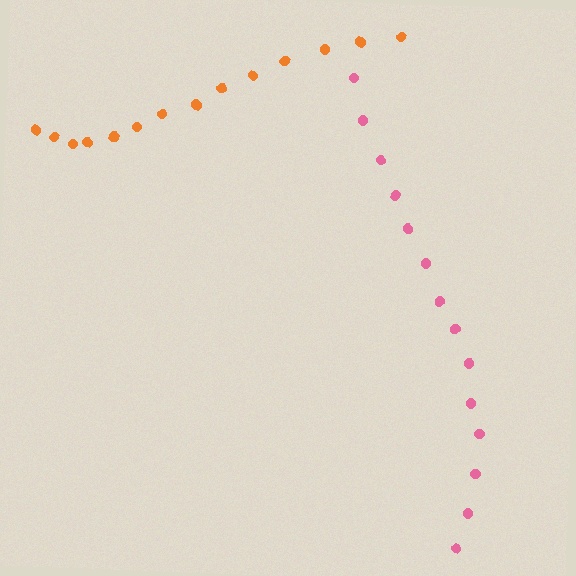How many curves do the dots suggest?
There are 2 distinct paths.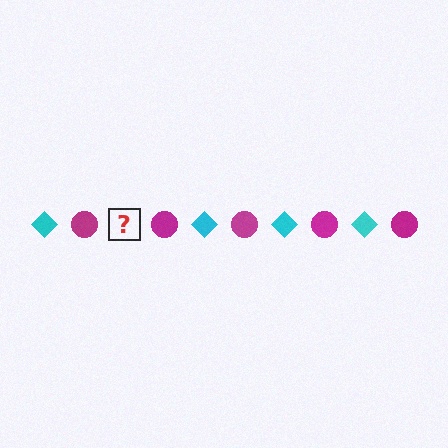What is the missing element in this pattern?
The missing element is a cyan diamond.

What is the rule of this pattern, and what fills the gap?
The rule is that the pattern alternates between cyan diamond and magenta circle. The gap should be filled with a cyan diamond.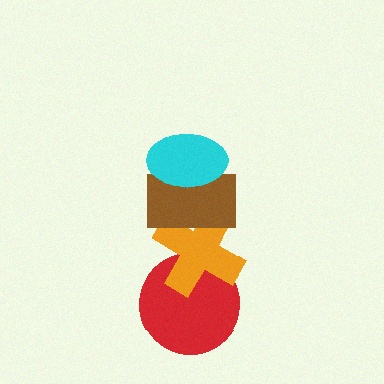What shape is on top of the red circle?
The orange cross is on top of the red circle.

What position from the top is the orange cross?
The orange cross is 3rd from the top.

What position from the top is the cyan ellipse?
The cyan ellipse is 1st from the top.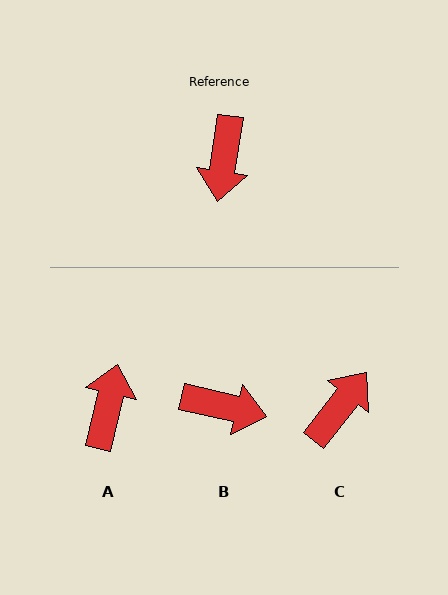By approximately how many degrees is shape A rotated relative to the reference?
Approximately 175 degrees counter-clockwise.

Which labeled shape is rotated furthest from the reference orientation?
A, about 175 degrees away.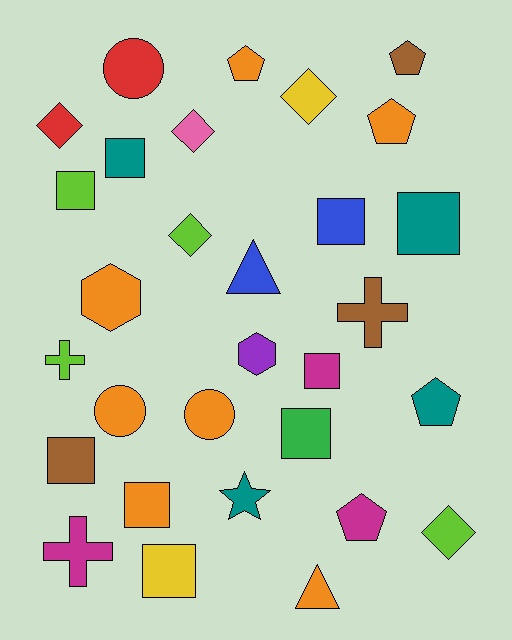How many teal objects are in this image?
There are 4 teal objects.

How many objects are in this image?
There are 30 objects.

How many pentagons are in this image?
There are 5 pentagons.